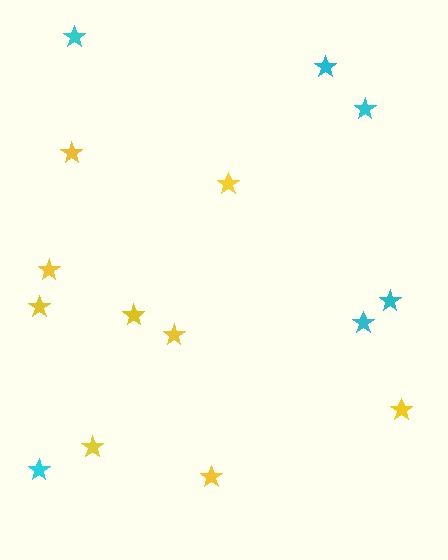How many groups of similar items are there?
There are 2 groups: one group of cyan stars (6) and one group of yellow stars (9).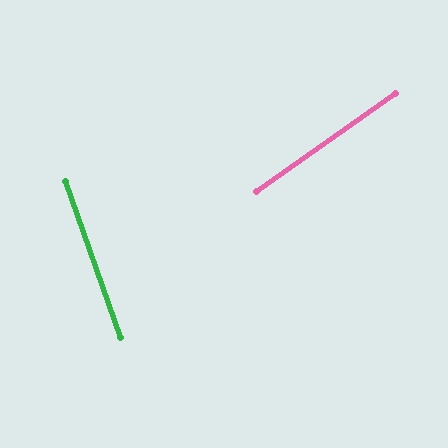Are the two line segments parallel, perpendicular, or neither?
Neither parallel nor perpendicular — they differ by about 74°.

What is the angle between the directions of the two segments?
Approximately 74 degrees.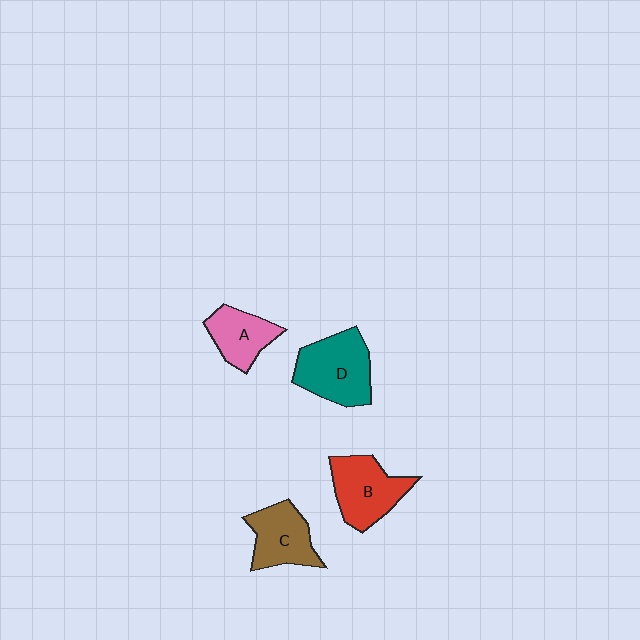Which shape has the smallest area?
Shape A (pink).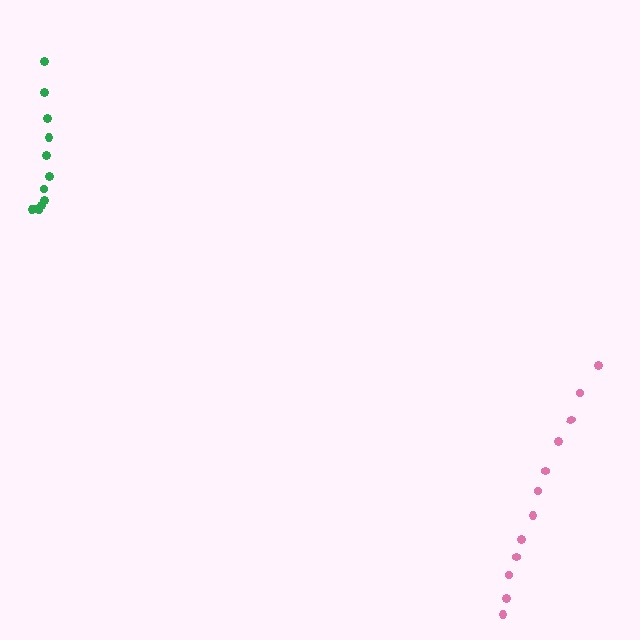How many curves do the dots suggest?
There are 2 distinct paths.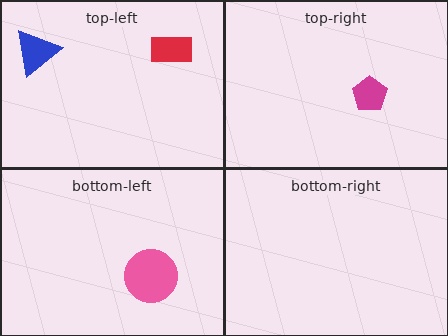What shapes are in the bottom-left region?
The pink circle.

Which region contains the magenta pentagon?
The top-right region.